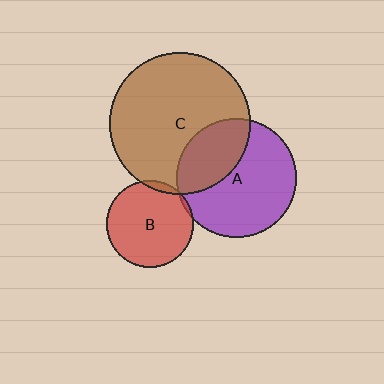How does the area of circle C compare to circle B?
Approximately 2.7 times.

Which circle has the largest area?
Circle C (brown).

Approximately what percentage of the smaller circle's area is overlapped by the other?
Approximately 35%.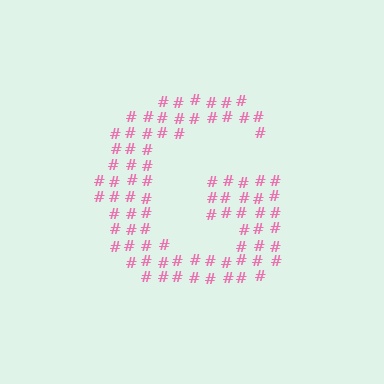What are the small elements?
The small elements are hash symbols.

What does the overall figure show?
The overall figure shows the letter G.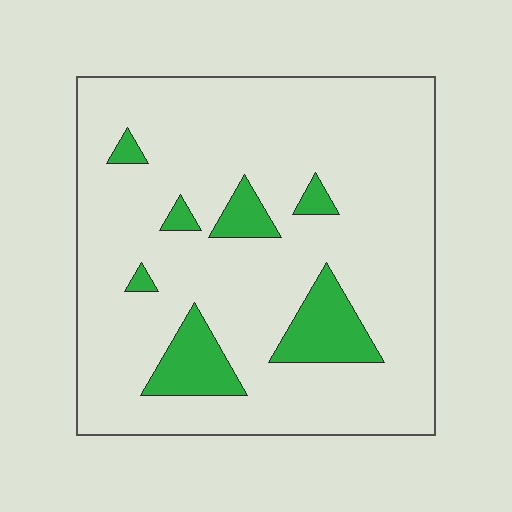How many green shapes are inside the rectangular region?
7.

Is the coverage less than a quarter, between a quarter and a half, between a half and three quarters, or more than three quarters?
Less than a quarter.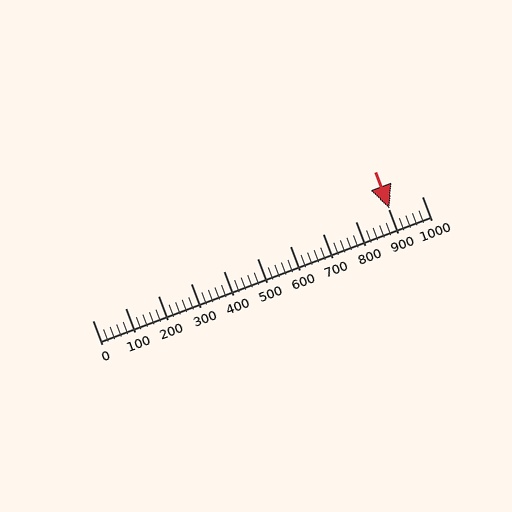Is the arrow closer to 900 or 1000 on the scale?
The arrow is closer to 900.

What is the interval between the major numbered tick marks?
The major tick marks are spaced 100 units apart.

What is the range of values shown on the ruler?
The ruler shows values from 0 to 1000.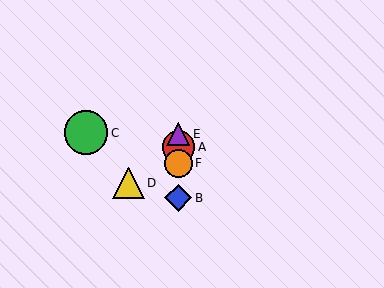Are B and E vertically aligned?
Yes, both are at x≈178.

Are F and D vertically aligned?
No, F is at x≈178 and D is at x≈129.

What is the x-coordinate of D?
Object D is at x≈129.